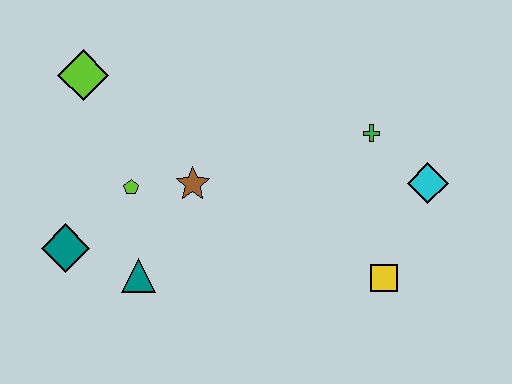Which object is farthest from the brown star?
The cyan diamond is farthest from the brown star.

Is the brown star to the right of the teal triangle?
Yes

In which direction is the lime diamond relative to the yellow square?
The lime diamond is to the left of the yellow square.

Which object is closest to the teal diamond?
The teal triangle is closest to the teal diamond.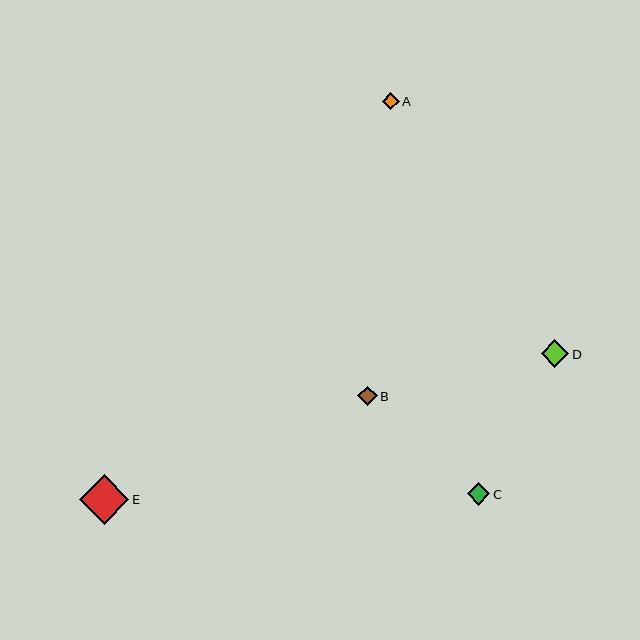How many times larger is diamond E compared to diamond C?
Diamond E is approximately 2.2 times the size of diamond C.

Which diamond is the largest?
Diamond E is the largest with a size of approximately 50 pixels.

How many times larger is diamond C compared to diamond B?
Diamond C is approximately 1.2 times the size of diamond B.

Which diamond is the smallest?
Diamond A is the smallest with a size of approximately 17 pixels.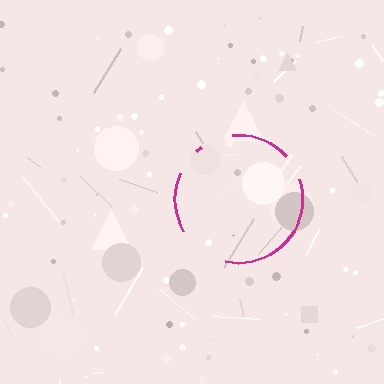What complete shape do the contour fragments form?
The contour fragments form a circle.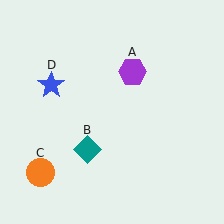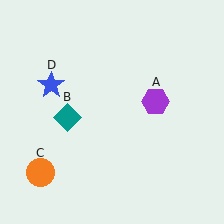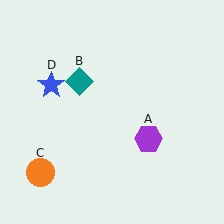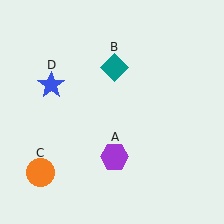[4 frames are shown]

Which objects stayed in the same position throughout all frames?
Orange circle (object C) and blue star (object D) remained stationary.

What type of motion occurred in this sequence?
The purple hexagon (object A), teal diamond (object B) rotated clockwise around the center of the scene.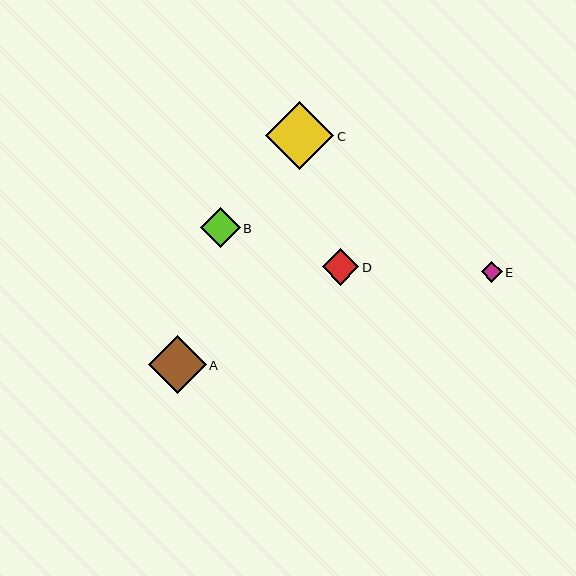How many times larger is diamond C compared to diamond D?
Diamond C is approximately 1.9 times the size of diamond D.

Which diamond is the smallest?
Diamond E is the smallest with a size of approximately 21 pixels.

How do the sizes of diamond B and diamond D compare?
Diamond B and diamond D are approximately the same size.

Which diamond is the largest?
Diamond C is the largest with a size of approximately 68 pixels.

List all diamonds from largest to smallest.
From largest to smallest: C, A, B, D, E.